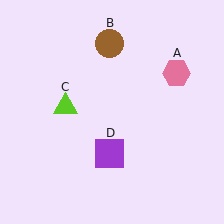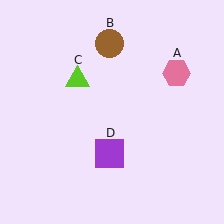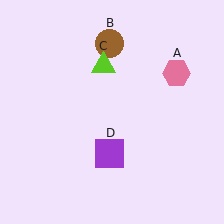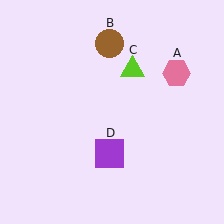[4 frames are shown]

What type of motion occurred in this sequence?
The lime triangle (object C) rotated clockwise around the center of the scene.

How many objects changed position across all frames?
1 object changed position: lime triangle (object C).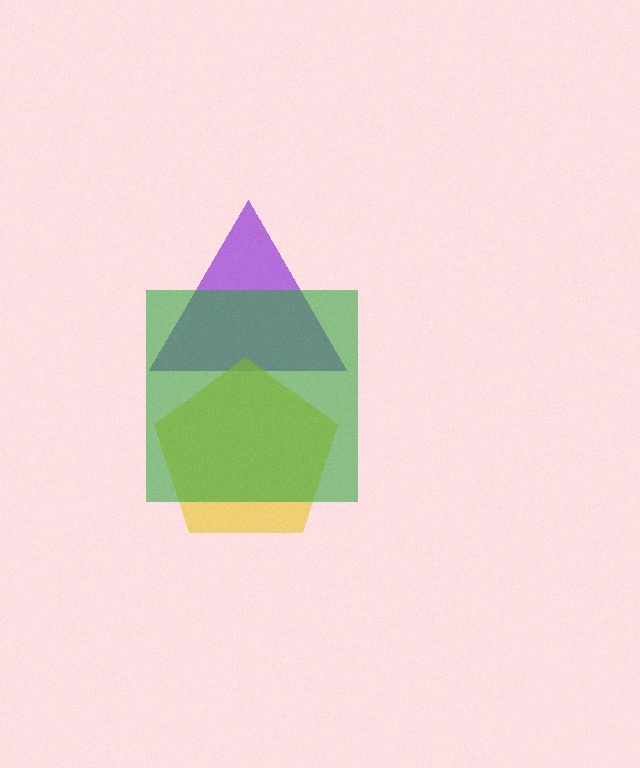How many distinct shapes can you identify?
There are 3 distinct shapes: a purple triangle, a yellow pentagon, a green square.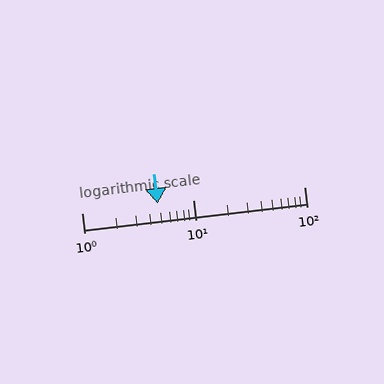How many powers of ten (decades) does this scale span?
The scale spans 2 decades, from 1 to 100.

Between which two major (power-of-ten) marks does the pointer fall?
The pointer is between 1 and 10.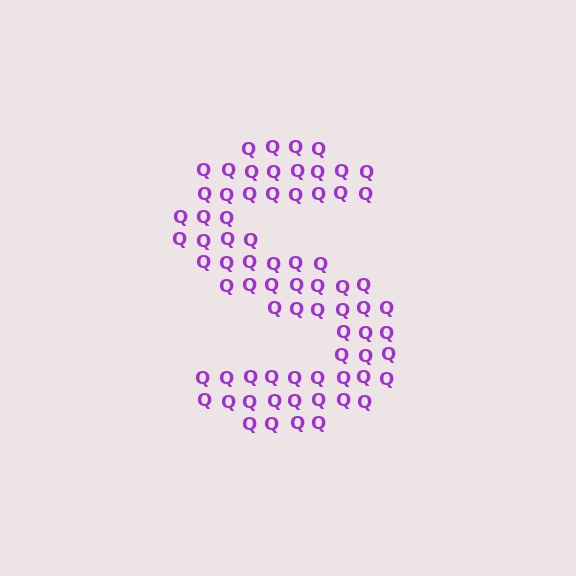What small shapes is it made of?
It is made of small letter Q's.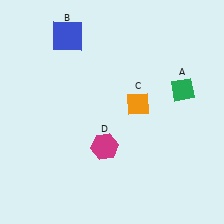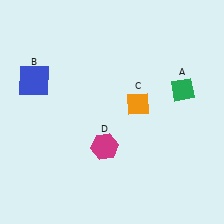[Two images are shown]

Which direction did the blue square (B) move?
The blue square (B) moved down.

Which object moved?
The blue square (B) moved down.